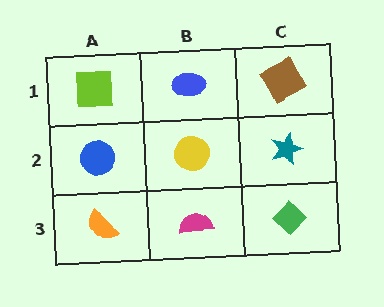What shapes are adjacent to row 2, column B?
A blue ellipse (row 1, column B), a magenta semicircle (row 3, column B), a blue circle (row 2, column A), a teal star (row 2, column C).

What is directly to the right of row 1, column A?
A blue ellipse.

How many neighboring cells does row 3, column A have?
2.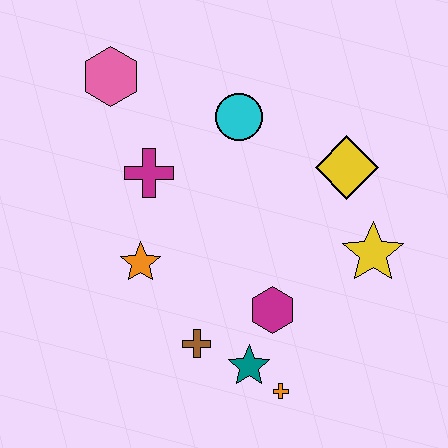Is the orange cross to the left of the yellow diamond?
Yes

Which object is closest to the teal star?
The orange cross is closest to the teal star.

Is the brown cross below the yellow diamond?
Yes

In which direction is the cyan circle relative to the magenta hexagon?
The cyan circle is above the magenta hexagon.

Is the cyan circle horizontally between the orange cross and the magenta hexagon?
No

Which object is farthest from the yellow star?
The pink hexagon is farthest from the yellow star.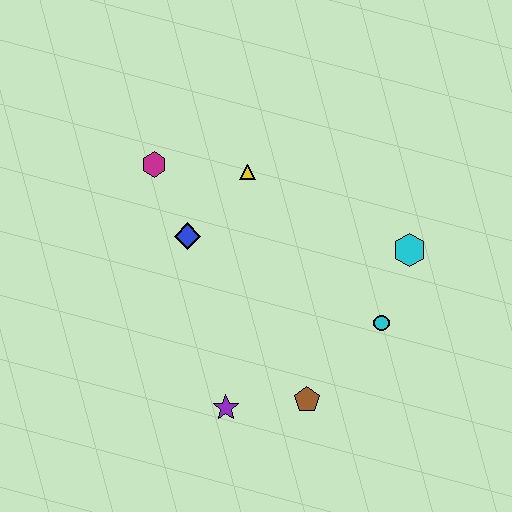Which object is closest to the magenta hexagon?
The blue diamond is closest to the magenta hexagon.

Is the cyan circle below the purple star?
No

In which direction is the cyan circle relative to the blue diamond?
The cyan circle is to the right of the blue diamond.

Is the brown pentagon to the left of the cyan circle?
Yes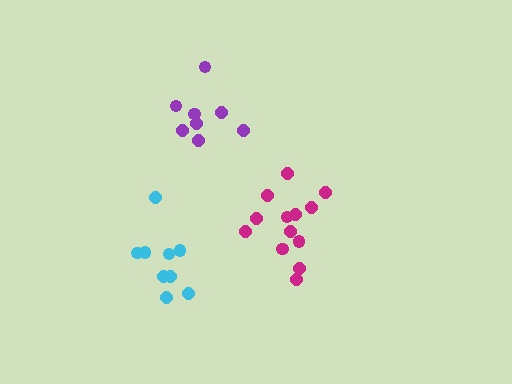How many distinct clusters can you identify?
There are 3 distinct clusters.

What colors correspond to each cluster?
The clusters are colored: magenta, purple, cyan.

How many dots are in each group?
Group 1: 13 dots, Group 2: 8 dots, Group 3: 9 dots (30 total).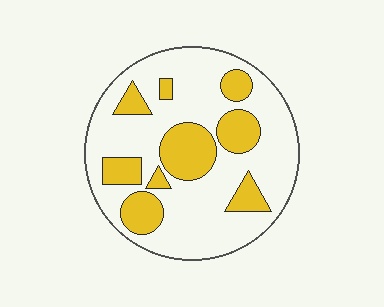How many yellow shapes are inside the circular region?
9.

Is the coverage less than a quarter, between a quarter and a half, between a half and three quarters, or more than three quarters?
Between a quarter and a half.